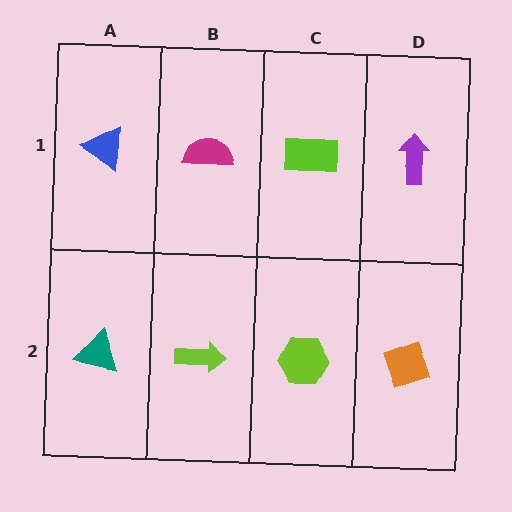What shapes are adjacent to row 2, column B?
A magenta semicircle (row 1, column B), a teal triangle (row 2, column A), a lime hexagon (row 2, column C).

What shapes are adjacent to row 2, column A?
A blue triangle (row 1, column A), a lime arrow (row 2, column B).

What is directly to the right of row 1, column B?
A lime rectangle.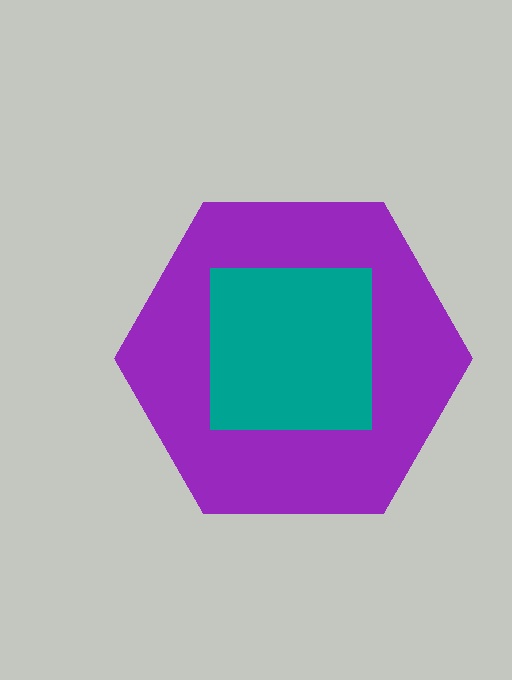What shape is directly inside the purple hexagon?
The teal square.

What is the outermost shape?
The purple hexagon.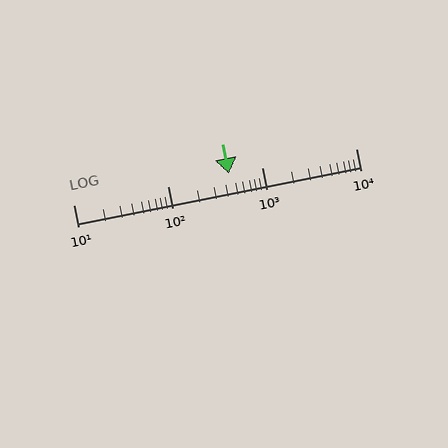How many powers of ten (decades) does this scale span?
The scale spans 3 decades, from 10 to 10000.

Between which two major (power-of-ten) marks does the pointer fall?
The pointer is between 100 and 1000.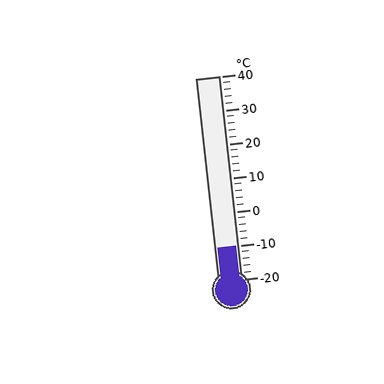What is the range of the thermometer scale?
The thermometer scale ranges from -20°C to 40°C.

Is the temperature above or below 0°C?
The temperature is below 0°C.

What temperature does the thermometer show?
The thermometer shows approximately -10°C.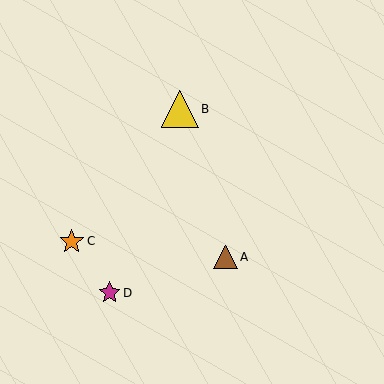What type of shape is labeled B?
Shape B is a yellow triangle.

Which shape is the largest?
The yellow triangle (labeled B) is the largest.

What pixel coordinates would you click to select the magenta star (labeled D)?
Click at (110, 293) to select the magenta star D.